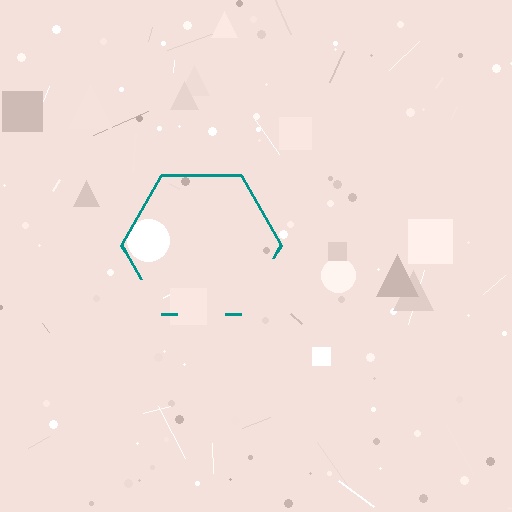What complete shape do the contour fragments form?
The contour fragments form a hexagon.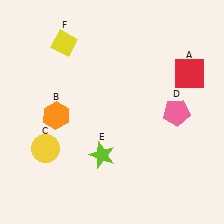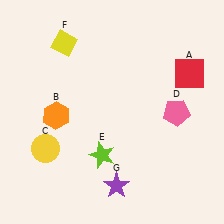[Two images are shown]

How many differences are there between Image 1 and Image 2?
There is 1 difference between the two images.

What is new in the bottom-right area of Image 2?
A purple star (G) was added in the bottom-right area of Image 2.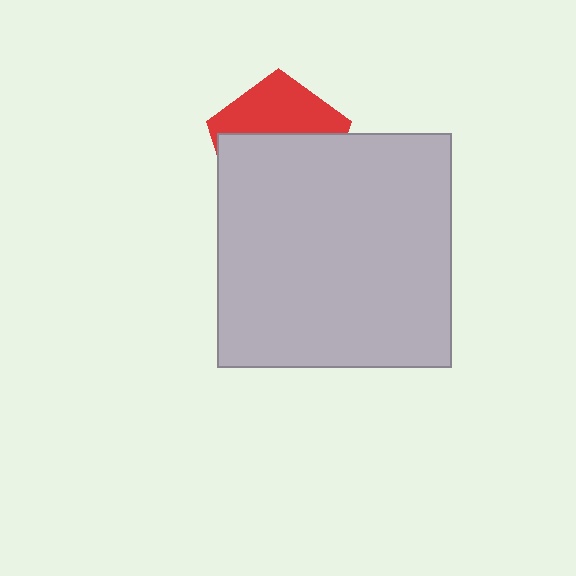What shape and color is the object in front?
The object in front is a light gray square.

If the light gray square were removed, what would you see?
You would see the complete red pentagon.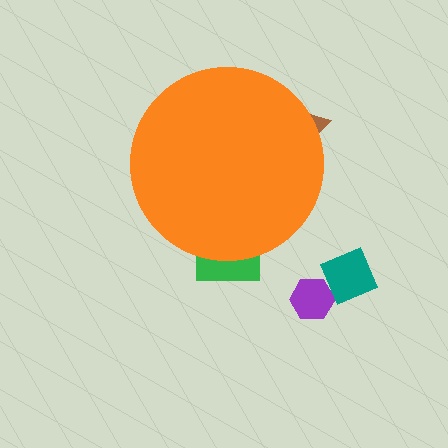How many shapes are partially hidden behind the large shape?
2 shapes are partially hidden.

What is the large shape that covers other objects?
An orange circle.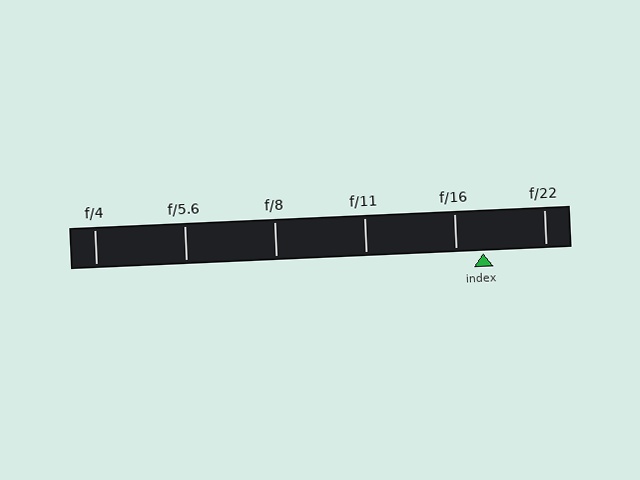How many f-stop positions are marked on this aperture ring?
There are 6 f-stop positions marked.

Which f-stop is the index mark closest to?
The index mark is closest to f/16.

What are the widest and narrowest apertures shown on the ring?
The widest aperture shown is f/4 and the narrowest is f/22.